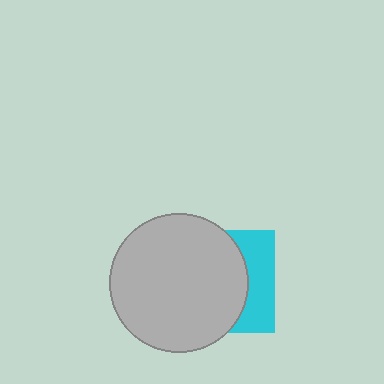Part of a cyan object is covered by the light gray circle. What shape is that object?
It is a square.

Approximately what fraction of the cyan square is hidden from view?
Roughly 68% of the cyan square is hidden behind the light gray circle.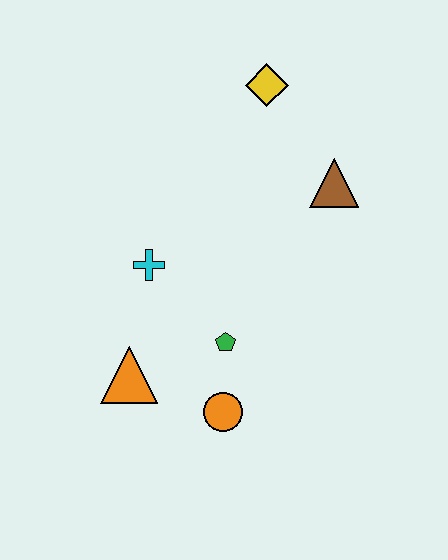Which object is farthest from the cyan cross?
The yellow diamond is farthest from the cyan cross.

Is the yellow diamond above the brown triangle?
Yes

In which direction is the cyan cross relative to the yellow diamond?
The cyan cross is below the yellow diamond.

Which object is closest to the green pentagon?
The orange circle is closest to the green pentagon.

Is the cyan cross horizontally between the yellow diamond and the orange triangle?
Yes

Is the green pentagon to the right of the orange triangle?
Yes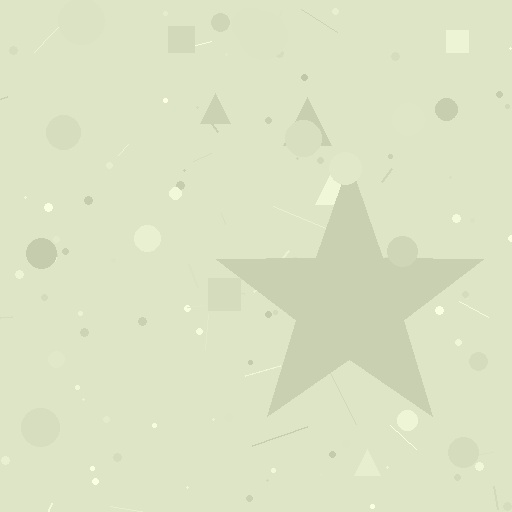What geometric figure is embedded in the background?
A star is embedded in the background.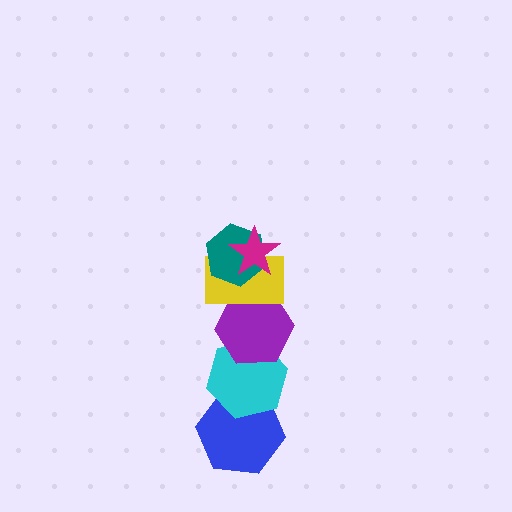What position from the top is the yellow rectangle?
The yellow rectangle is 3rd from the top.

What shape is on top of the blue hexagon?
The cyan hexagon is on top of the blue hexagon.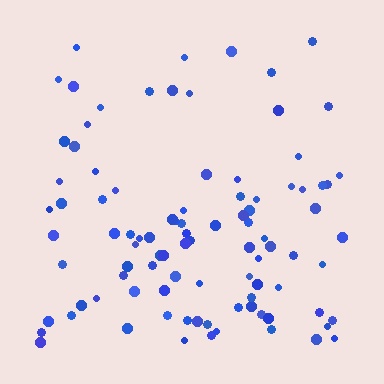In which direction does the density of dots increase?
From top to bottom, with the bottom side densest.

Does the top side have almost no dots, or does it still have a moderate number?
Still a moderate number, just noticeably fewer than the bottom.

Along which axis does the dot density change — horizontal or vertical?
Vertical.